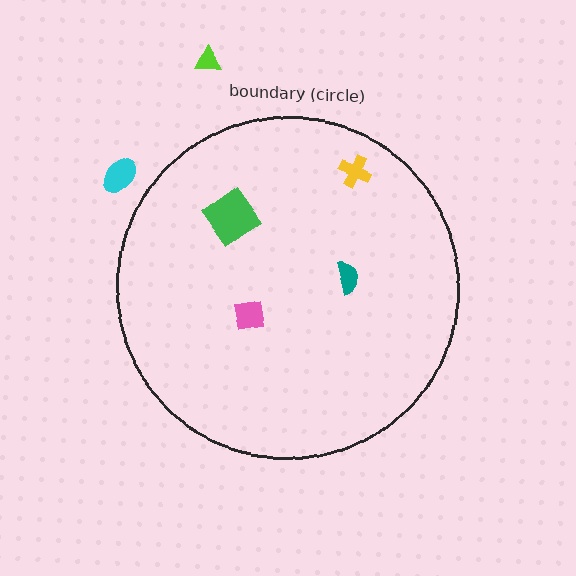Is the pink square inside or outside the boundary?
Inside.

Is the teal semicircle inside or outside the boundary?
Inside.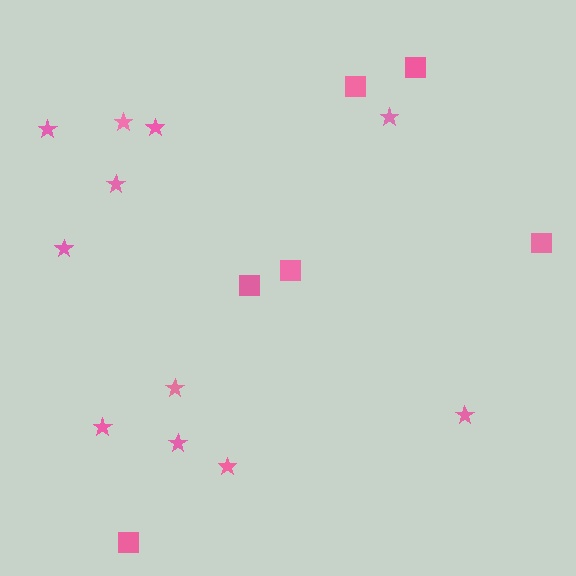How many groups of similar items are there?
There are 2 groups: one group of squares (6) and one group of stars (11).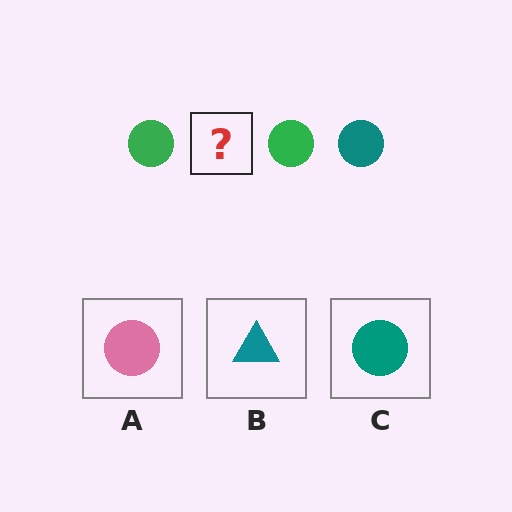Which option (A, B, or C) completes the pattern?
C.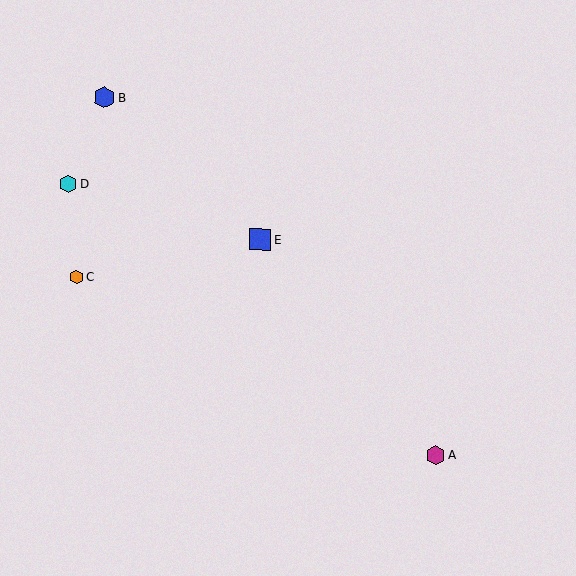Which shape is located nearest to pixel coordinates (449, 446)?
The magenta hexagon (labeled A) at (435, 455) is nearest to that location.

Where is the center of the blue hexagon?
The center of the blue hexagon is at (104, 97).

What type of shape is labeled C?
Shape C is an orange hexagon.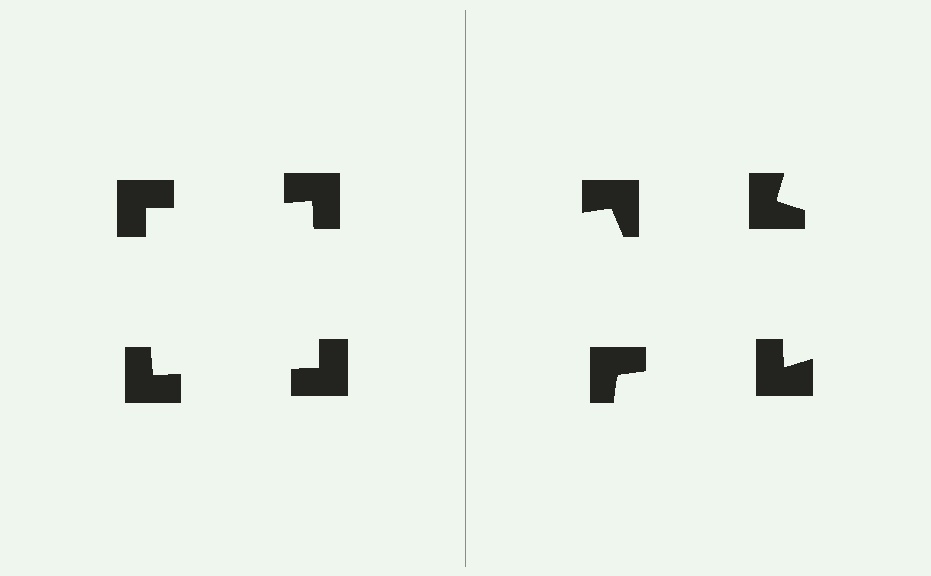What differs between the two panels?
The notched squares are positioned identically on both sides; only the wedge orientations differ. On the left they align to a square; on the right they are misaligned.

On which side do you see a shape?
An illusory square appears on the left side. On the right side the wedge cuts are rotated, so no coherent shape forms.